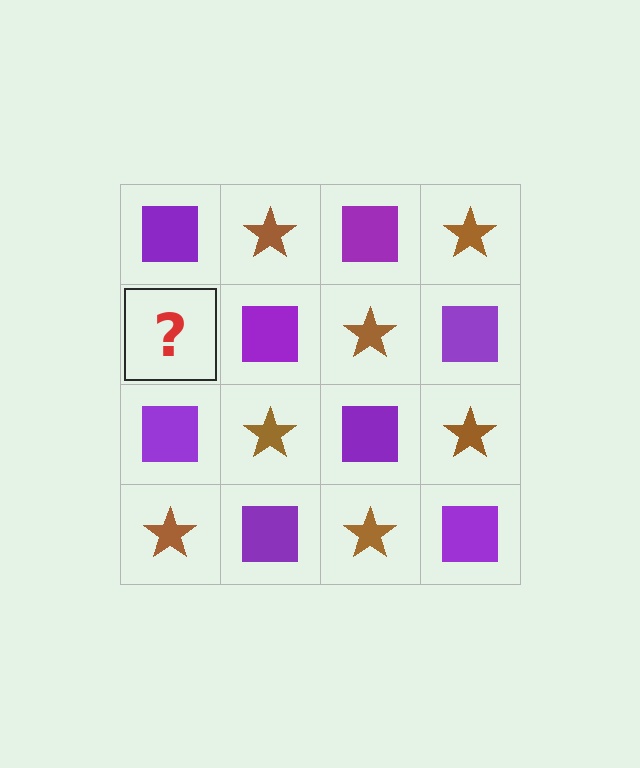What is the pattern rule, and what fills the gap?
The rule is that it alternates purple square and brown star in a checkerboard pattern. The gap should be filled with a brown star.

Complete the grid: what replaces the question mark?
The question mark should be replaced with a brown star.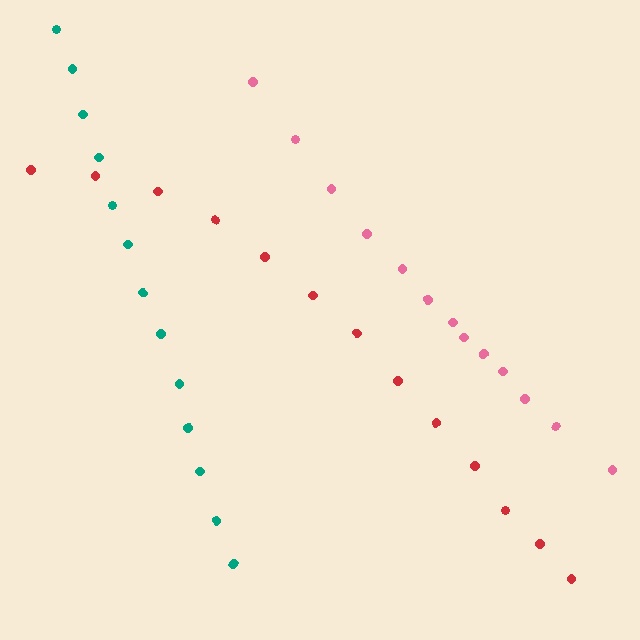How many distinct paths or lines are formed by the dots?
There are 3 distinct paths.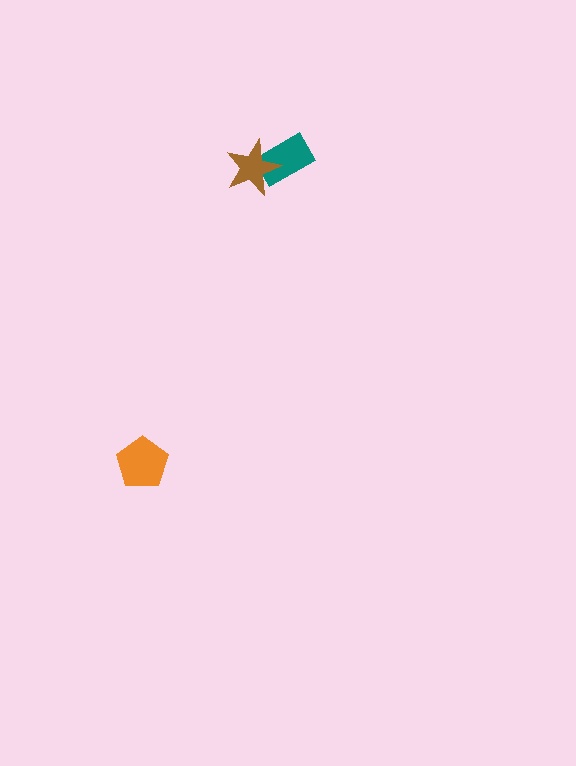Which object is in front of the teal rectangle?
The brown star is in front of the teal rectangle.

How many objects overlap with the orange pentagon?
0 objects overlap with the orange pentagon.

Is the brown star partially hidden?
No, no other shape covers it.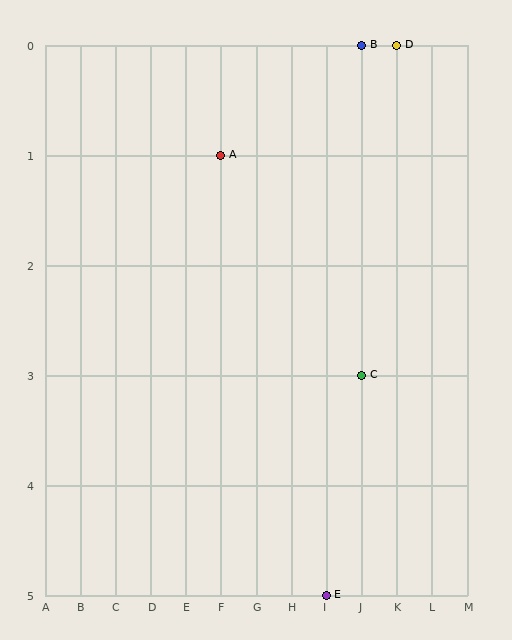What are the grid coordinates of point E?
Point E is at grid coordinates (I, 5).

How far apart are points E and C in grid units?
Points E and C are 1 column and 2 rows apart (about 2.2 grid units diagonally).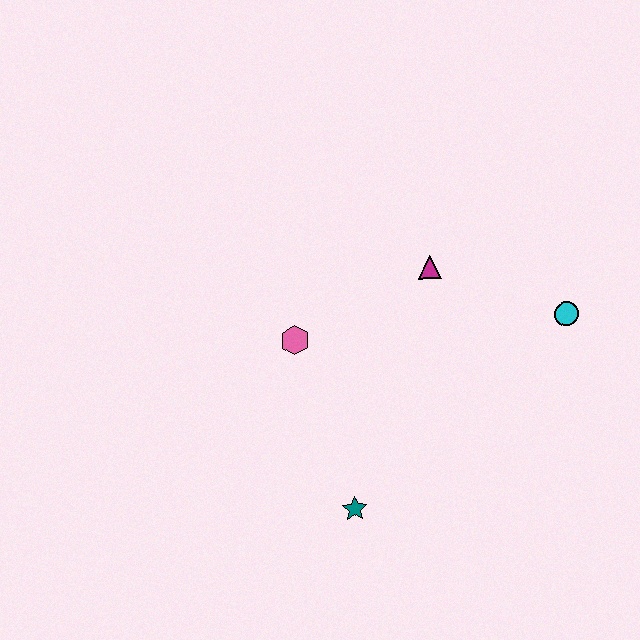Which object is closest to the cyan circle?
The magenta triangle is closest to the cyan circle.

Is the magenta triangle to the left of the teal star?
No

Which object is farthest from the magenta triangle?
The teal star is farthest from the magenta triangle.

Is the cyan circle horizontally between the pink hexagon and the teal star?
No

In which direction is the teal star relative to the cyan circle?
The teal star is to the left of the cyan circle.